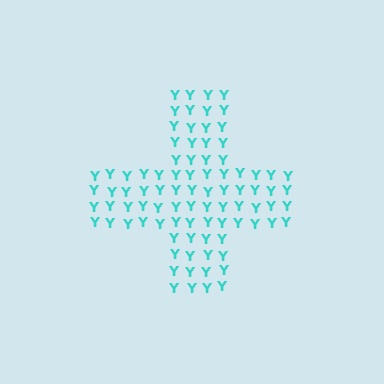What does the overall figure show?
The overall figure shows a cross.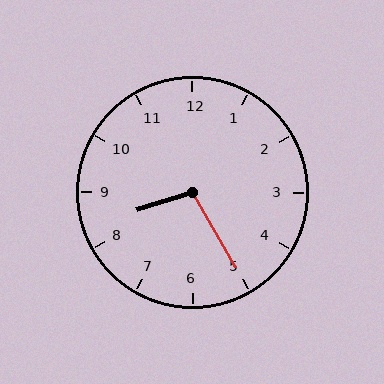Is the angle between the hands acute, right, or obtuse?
It is obtuse.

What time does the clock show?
8:25.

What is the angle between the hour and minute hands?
Approximately 102 degrees.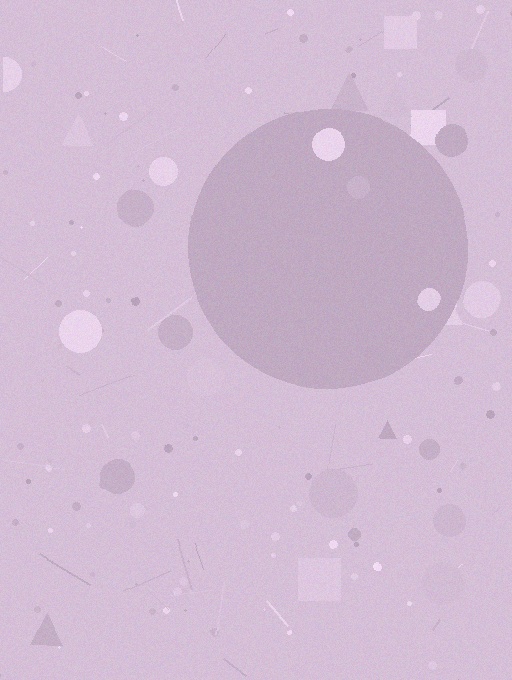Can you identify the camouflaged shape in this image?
The camouflaged shape is a circle.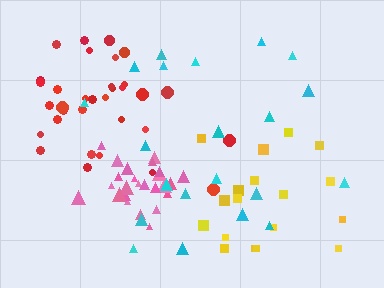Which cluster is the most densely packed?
Pink.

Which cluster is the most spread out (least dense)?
Cyan.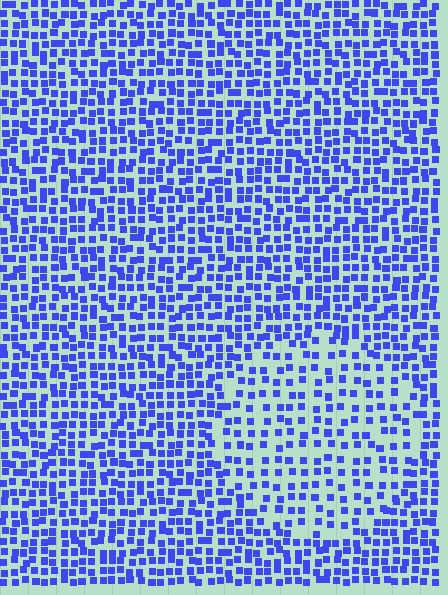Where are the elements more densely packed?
The elements are more densely packed outside the circle boundary.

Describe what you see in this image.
The image contains small blue elements arranged at two different densities. A circle-shaped region is visible where the elements are less densely packed than the surrounding area.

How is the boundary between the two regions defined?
The boundary is defined by a change in element density (approximately 1.8x ratio). All elements are the same color, size, and shape.